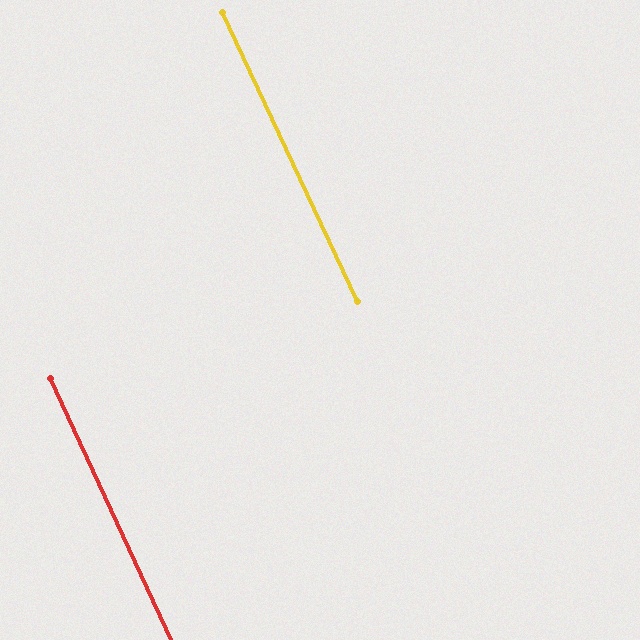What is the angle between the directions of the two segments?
Approximately 0 degrees.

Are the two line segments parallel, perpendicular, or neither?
Parallel — their directions differ by only 0.1°.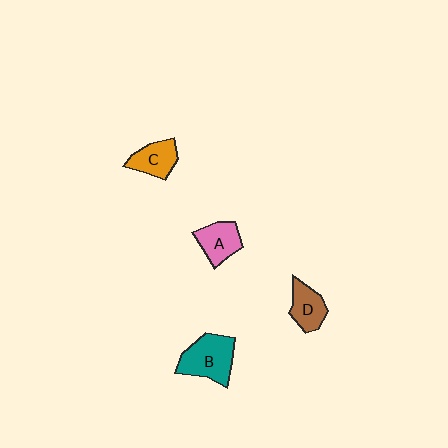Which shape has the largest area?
Shape B (teal).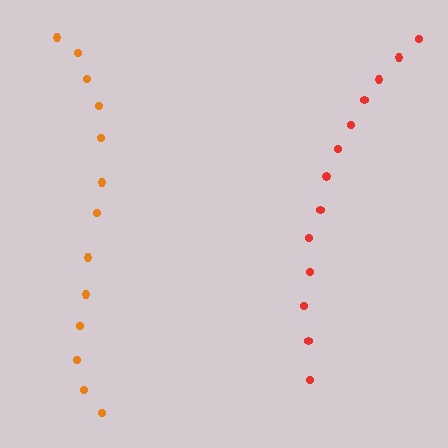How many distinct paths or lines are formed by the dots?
There are 2 distinct paths.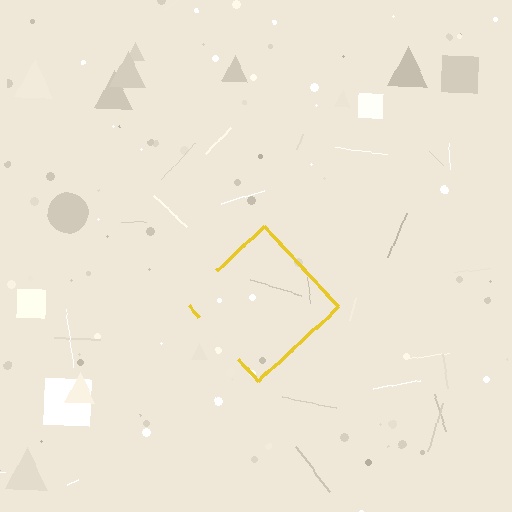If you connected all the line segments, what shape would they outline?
They would outline a diamond.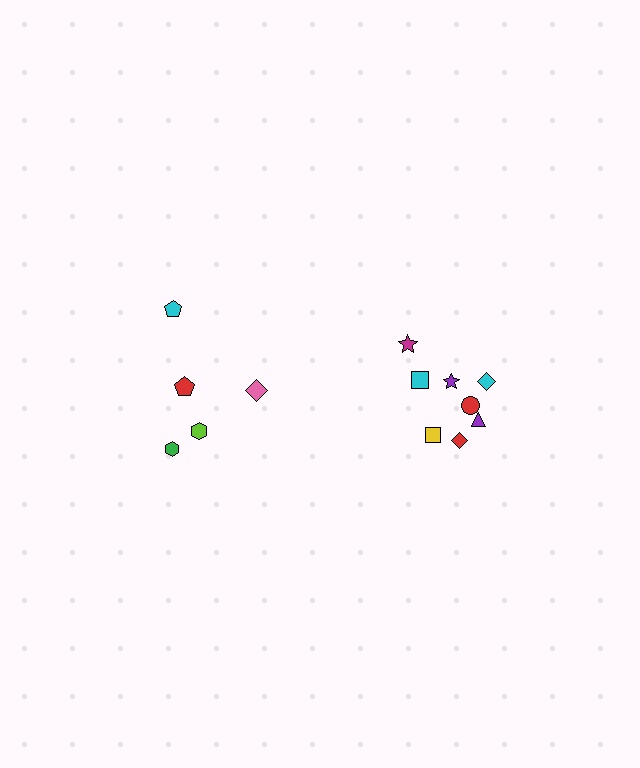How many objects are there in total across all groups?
There are 13 objects.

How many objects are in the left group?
There are 5 objects.